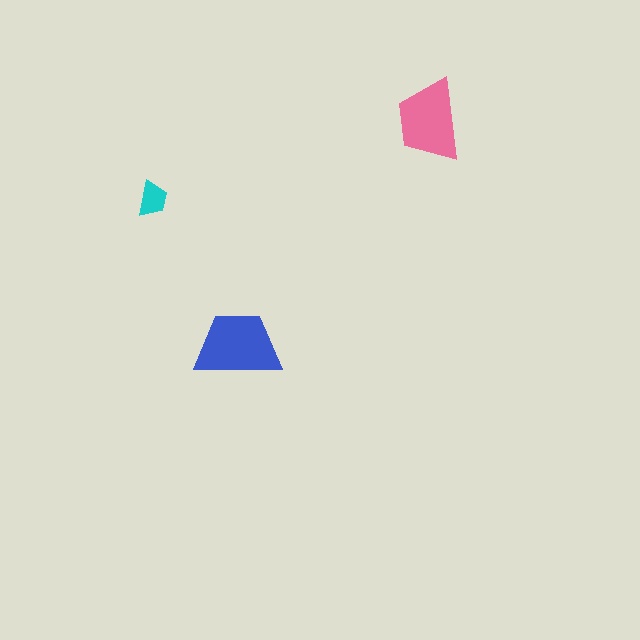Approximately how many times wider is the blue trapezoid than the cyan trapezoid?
About 2.5 times wider.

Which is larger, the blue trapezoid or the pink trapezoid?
The blue one.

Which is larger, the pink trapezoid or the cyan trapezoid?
The pink one.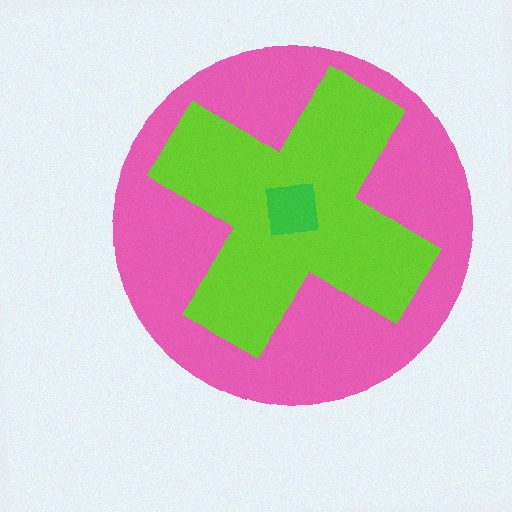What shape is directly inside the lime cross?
The green square.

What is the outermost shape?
The pink circle.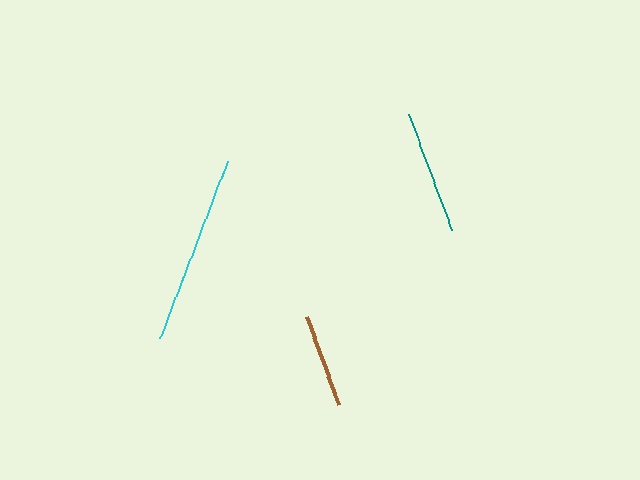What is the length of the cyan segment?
The cyan segment is approximately 191 pixels long.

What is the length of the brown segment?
The brown segment is approximately 94 pixels long.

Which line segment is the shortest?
The brown line is the shortest at approximately 94 pixels.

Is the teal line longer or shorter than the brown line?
The teal line is longer than the brown line.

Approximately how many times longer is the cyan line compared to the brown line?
The cyan line is approximately 2.0 times the length of the brown line.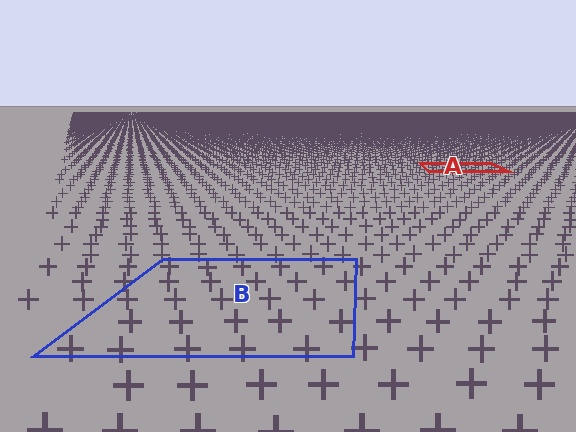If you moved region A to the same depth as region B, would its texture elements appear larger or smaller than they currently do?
They would appear larger. At a closer depth, the same texture elements are projected at a bigger on-screen size.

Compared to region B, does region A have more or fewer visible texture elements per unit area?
Region A has more texture elements per unit area — they are packed more densely because it is farther away.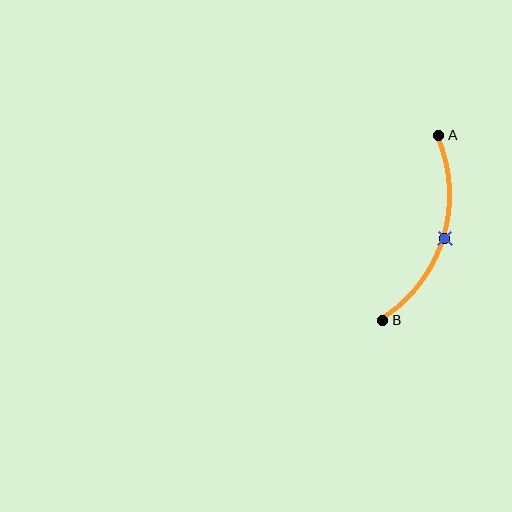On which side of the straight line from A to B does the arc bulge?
The arc bulges to the right of the straight line connecting A and B.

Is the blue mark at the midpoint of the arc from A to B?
Yes. The blue mark lies on the arc at equal arc-length from both A and B — it is the arc midpoint.